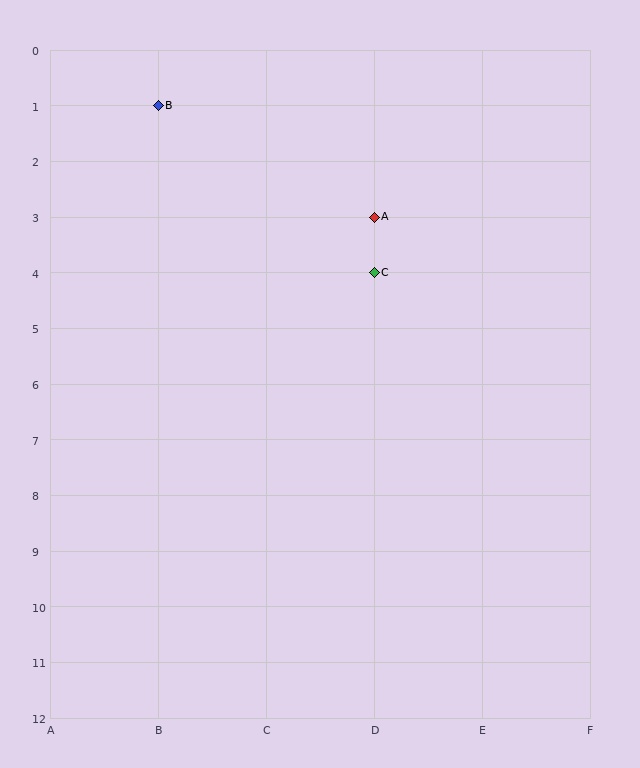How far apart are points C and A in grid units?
Points C and A are 1 row apart.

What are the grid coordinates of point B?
Point B is at grid coordinates (B, 1).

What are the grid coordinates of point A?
Point A is at grid coordinates (D, 3).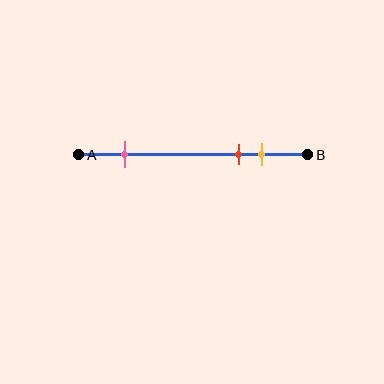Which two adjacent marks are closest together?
The red and yellow marks are the closest adjacent pair.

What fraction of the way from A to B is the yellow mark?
The yellow mark is approximately 80% (0.8) of the way from A to B.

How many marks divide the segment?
There are 3 marks dividing the segment.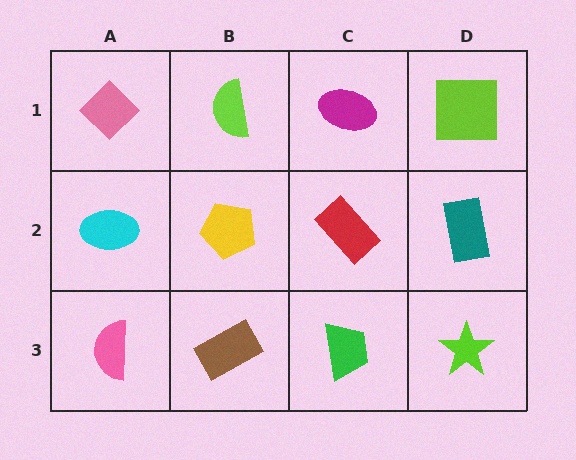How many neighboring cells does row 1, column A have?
2.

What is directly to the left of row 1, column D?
A magenta ellipse.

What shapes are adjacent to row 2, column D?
A lime square (row 1, column D), a lime star (row 3, column D), a red rectangle (row 2, column C).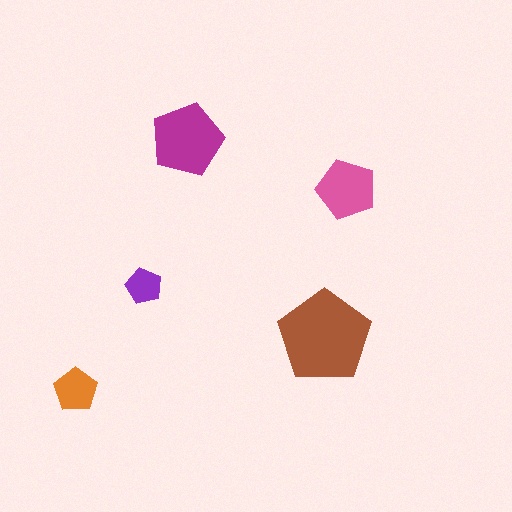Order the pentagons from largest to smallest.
the brown one, the magenta one, the pink one, the orange one, the purple one.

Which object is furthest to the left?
The orange pentagon is leftmost.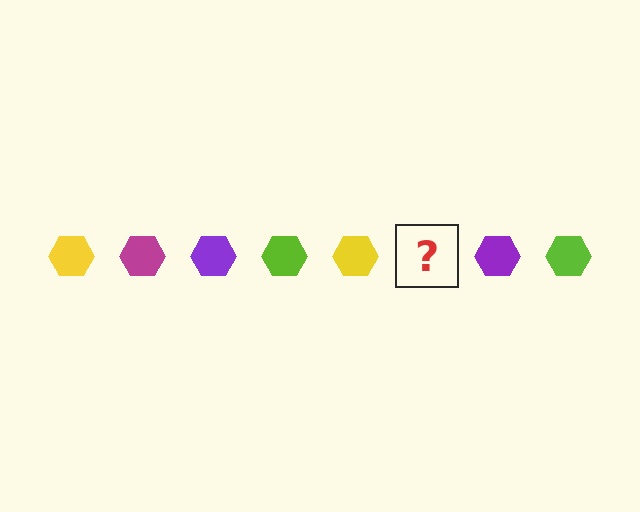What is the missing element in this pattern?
The missing element is a magenta hexagon.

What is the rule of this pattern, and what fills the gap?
The rule is that the pattern cycles through yellow, magenta, purple, lime hexagons. The gap should be filled with a magenta hexagon.